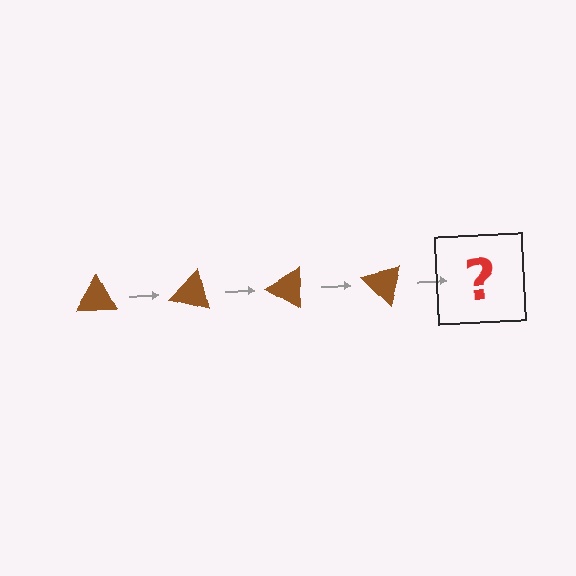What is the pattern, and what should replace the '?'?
The pattern is that the triangle rotates 15 degrees each step. The '?' should be a brown triangle rotated 60 degrees.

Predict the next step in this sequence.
The next step is a brown triangle rotated 60 degrees.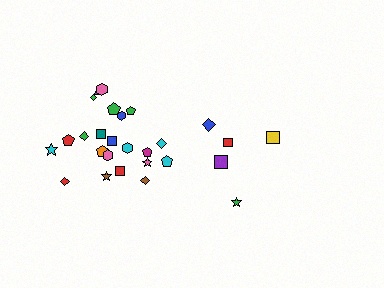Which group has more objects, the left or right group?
The left group.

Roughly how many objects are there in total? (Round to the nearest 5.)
Roughly 25 objects in total.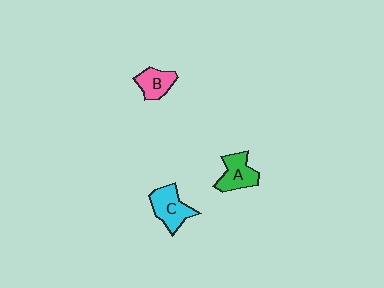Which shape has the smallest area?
Shape B (pink).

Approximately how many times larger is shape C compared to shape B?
Approximately 1.3 times.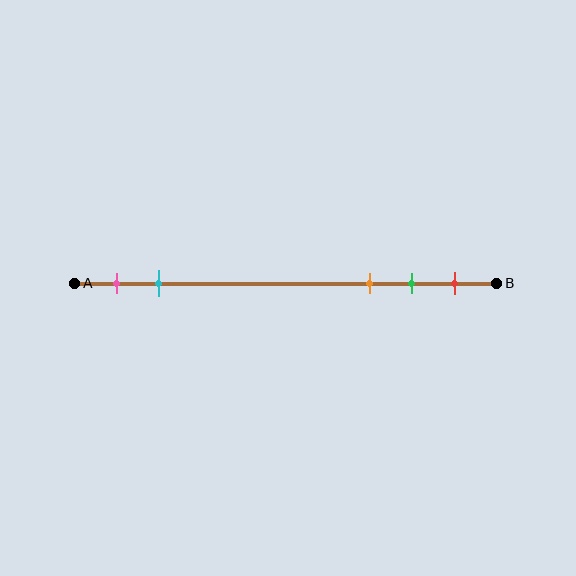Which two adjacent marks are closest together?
The green and red marks are the closest adjacent pair.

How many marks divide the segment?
There are 5 marks dividing the segment.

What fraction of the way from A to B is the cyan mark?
The cyan mark is approximately 20% (0.2) of the way from A to B.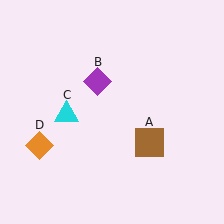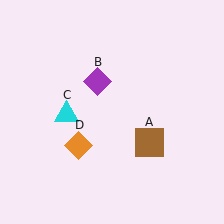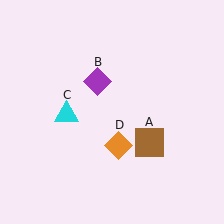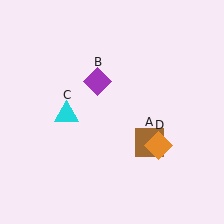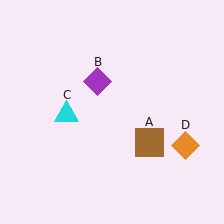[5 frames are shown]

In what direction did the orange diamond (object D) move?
The orange diamond (object D) moved right.